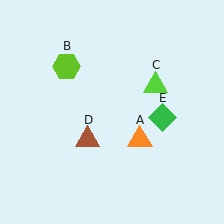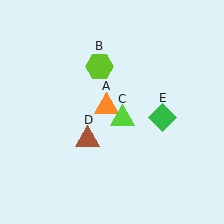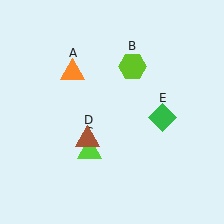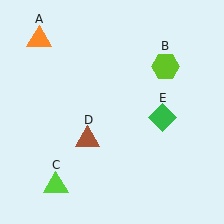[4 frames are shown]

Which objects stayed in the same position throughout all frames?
Brown triangle (object D) and green diamond (object E) remained stationary.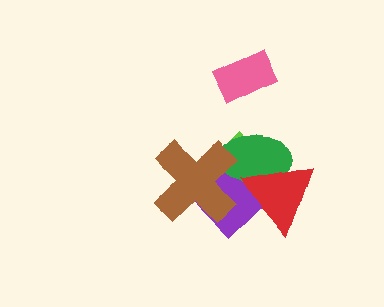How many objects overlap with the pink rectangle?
0 objects overlap with the pink rectangle.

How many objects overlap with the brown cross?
3 objects overlap with the brown cross.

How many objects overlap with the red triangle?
3 objects overlap with the red triangle.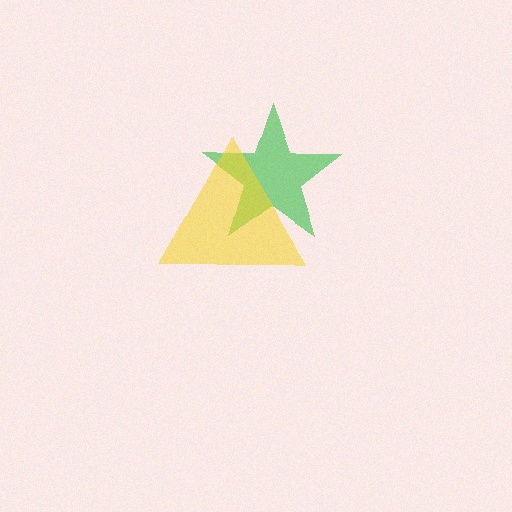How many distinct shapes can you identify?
There are 2 distinct shapes: a green star, a yellow triangle.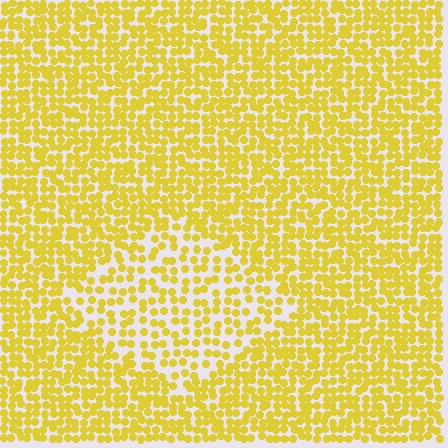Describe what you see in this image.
The image contains small yellow elements arranged at two different densities. A diamond-shaped region is visible where the elements are less densely packed than the surrounding area.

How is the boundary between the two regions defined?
The boundary is defined by a change in element density (approximately 1.7x ratio). All elements are the same color, size, and shape.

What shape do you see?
I see a diamond.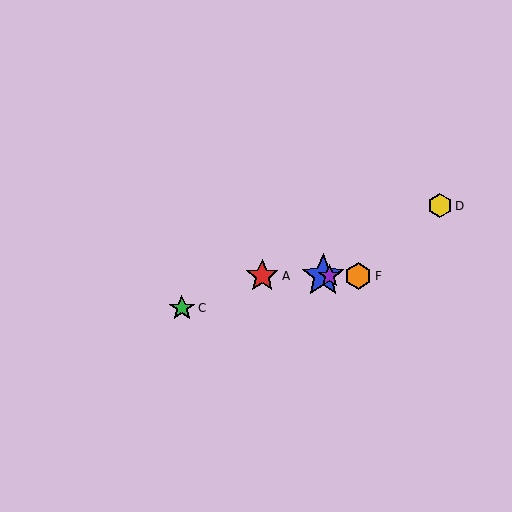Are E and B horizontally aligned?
Yes, both are at y≈276.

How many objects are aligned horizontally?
4 objects (A, B, E, F) are aligned horizontally.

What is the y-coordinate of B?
Object B is at y≈276.